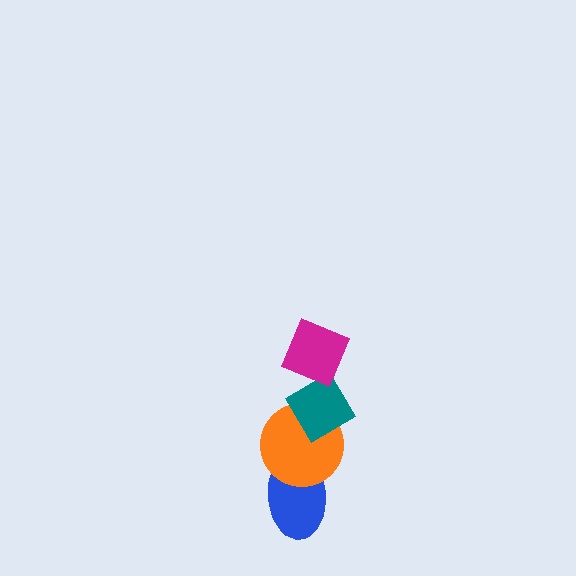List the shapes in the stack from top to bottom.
From top to bottom: the magenta diamond, the teal diamond, the orange circle, the blue ellipse.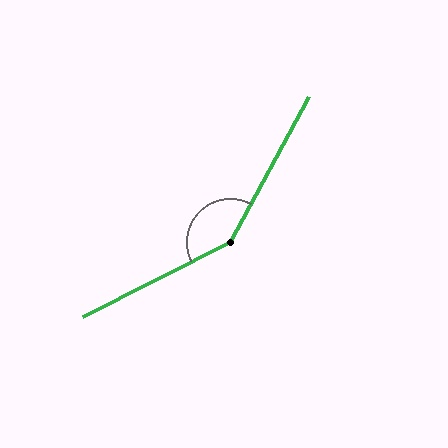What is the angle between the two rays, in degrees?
Approximately 145 degrees.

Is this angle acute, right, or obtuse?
It is obtuse.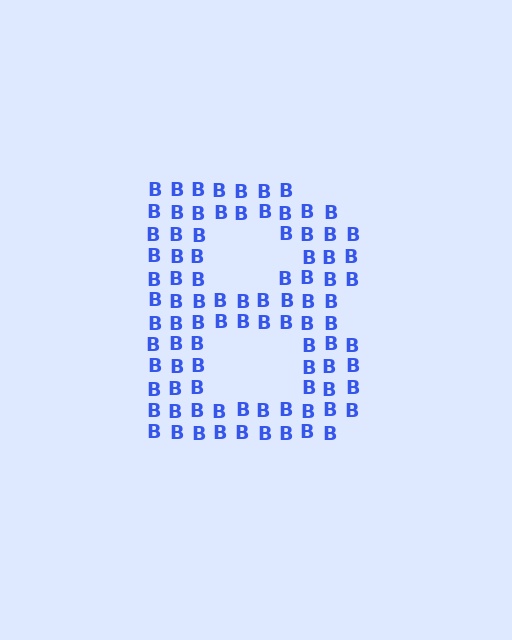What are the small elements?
The small elements are letter B's.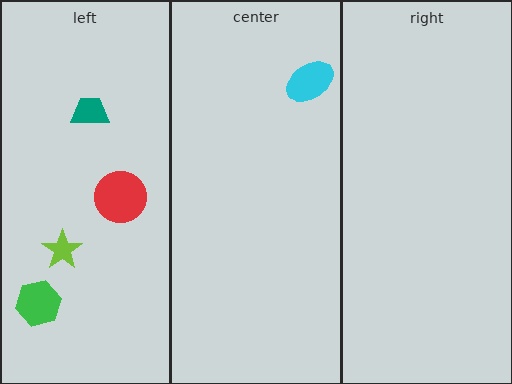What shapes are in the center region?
The cyan ellipse.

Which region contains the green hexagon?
The left region.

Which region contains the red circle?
The left region.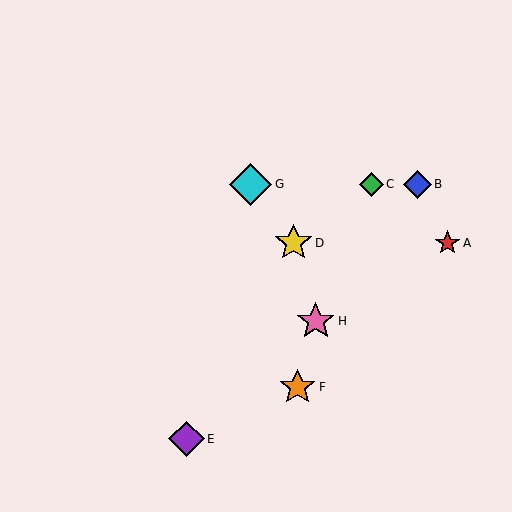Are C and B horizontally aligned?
Yes, both are at y≈184.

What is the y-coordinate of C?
Object C is at y≈184.